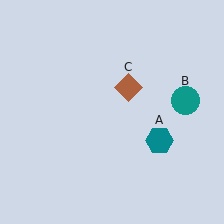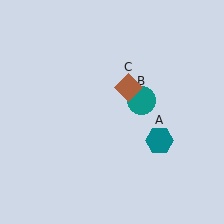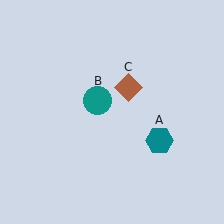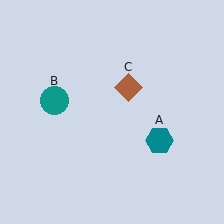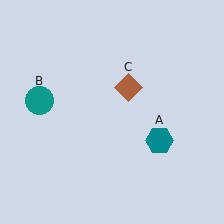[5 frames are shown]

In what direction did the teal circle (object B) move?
The teal circle (object B) moved left.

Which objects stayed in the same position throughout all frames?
Teal hexagon (object A) and brown diamond (object C) remained stationary.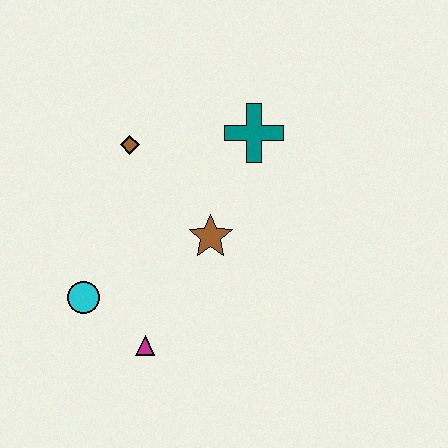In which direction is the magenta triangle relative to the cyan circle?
The magenta triangle is to the right of the cyan circle.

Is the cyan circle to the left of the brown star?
Yes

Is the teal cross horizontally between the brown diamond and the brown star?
No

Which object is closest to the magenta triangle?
The cyan circle is closest to the magenta triangle.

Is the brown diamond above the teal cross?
No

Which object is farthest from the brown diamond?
The magenta triangle is farthest from the brown diamond.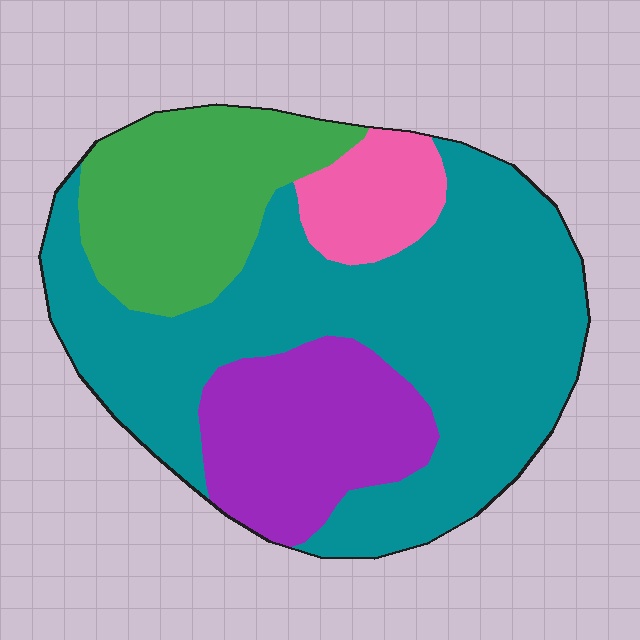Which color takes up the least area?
Pink, at roughly 10%.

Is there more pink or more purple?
Purple.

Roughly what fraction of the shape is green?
Green takes up between a sixth and a third of the shape.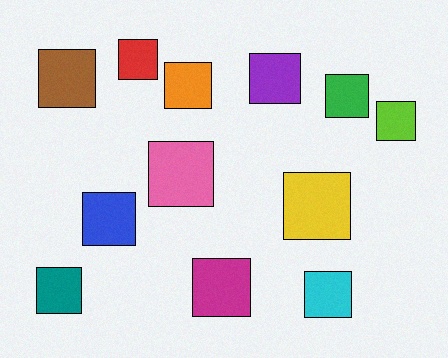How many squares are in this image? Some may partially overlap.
There are 12 squares.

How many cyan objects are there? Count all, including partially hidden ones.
There is 1 cyan object.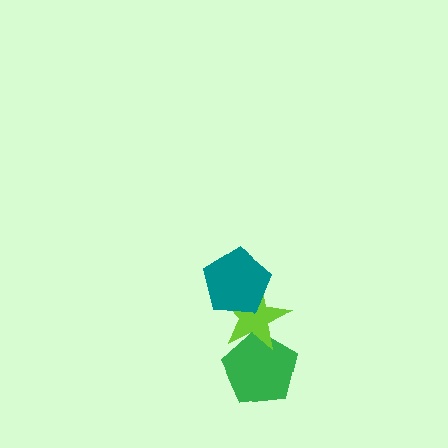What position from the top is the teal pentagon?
The teal pentagon is 1st from the top.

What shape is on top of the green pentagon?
The lime star is on top of the green pentagon.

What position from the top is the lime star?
The lime star is 2nd from the top.